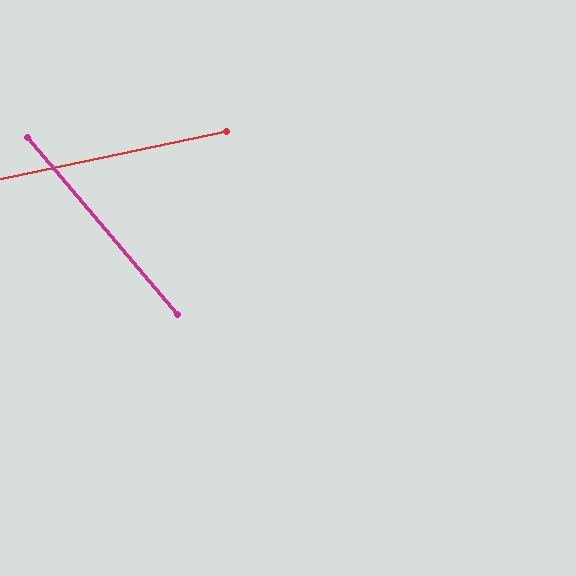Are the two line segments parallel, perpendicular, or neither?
Neither parallel nor perpendicular — they differ by about 62°.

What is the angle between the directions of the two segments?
Approximately 62 degrees.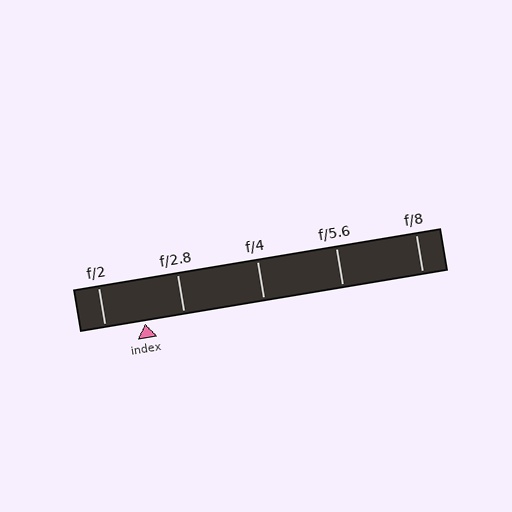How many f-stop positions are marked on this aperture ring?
There are 5 f-stop positions marked.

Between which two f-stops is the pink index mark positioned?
The index mark is between f/2 and f/2.8.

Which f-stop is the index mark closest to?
The index mark is closest to f/2.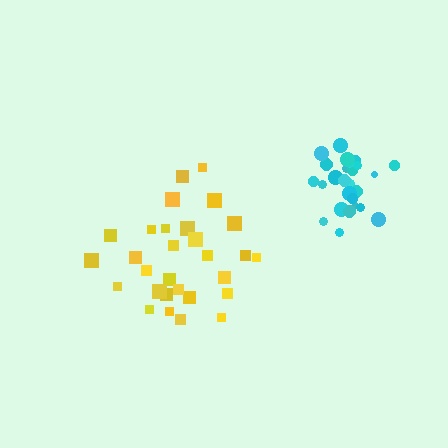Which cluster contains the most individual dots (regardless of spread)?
Yellow (29).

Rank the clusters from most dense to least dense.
cyan, yellow.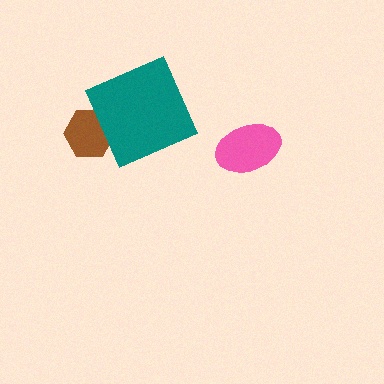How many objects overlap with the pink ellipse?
0 objects overlap with the pink ellipse.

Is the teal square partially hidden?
No, no other shape covers it.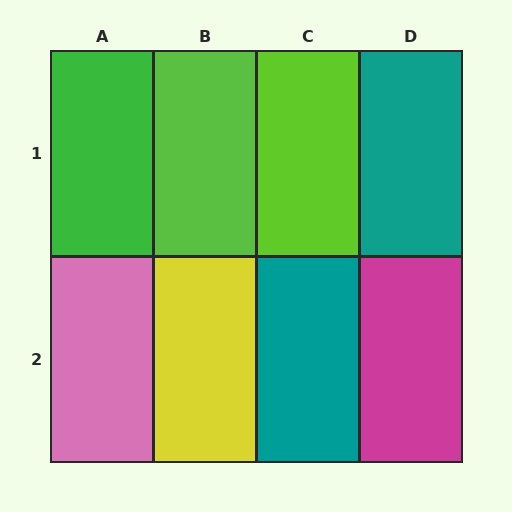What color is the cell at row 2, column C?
Teal.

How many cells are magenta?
1 cell is magenta.